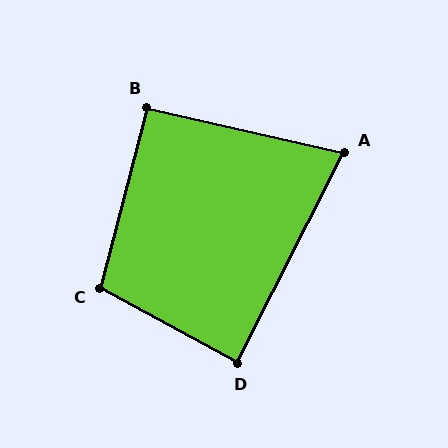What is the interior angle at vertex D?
Approximately 88 degrees (approximately right).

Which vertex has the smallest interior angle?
A, at approximately 76 degrees.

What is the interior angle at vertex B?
Approximately 92 degrees (approximately right).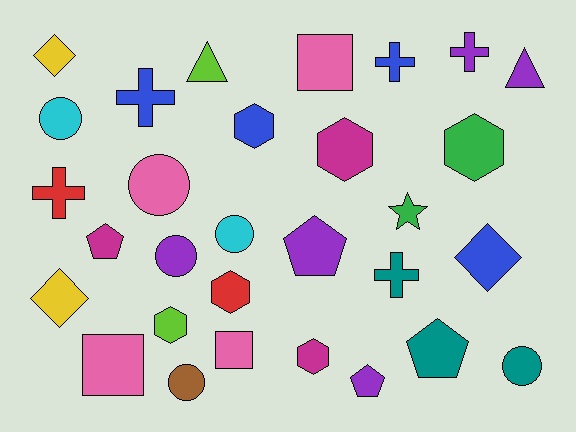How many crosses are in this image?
There are 5 crosses.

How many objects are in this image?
There are 30 objects.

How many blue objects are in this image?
There are 4 blue objects.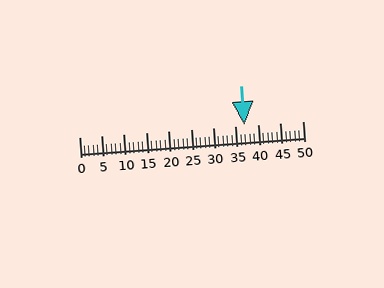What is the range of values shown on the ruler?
The ruler shows values from 0 to 50.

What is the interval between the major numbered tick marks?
The major tick marks are spaced 5 units apart.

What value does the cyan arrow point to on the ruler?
The cyan arrow points to approximately 37.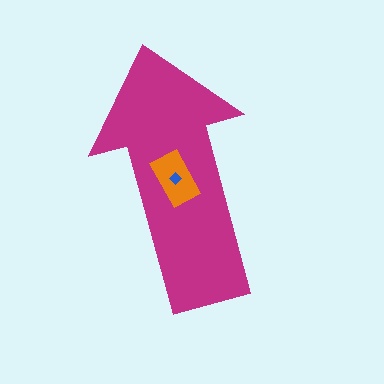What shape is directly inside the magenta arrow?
The orange rectangle.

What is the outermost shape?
The magenta arrow.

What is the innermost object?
The blue diamond.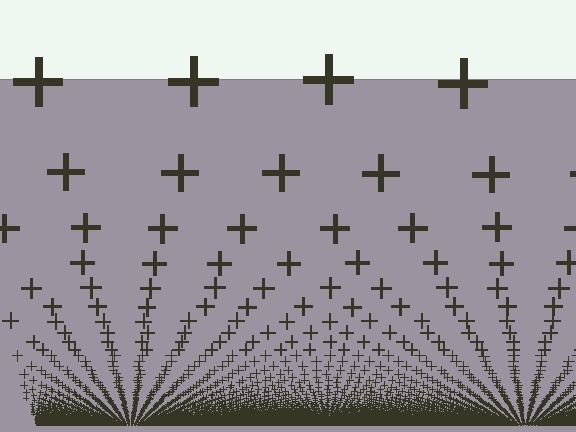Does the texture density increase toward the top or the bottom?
Density increases toward the bottom.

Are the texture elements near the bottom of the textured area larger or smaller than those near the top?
Smaller. The gradient is inverted — elements near the bottom are smaller and denser.